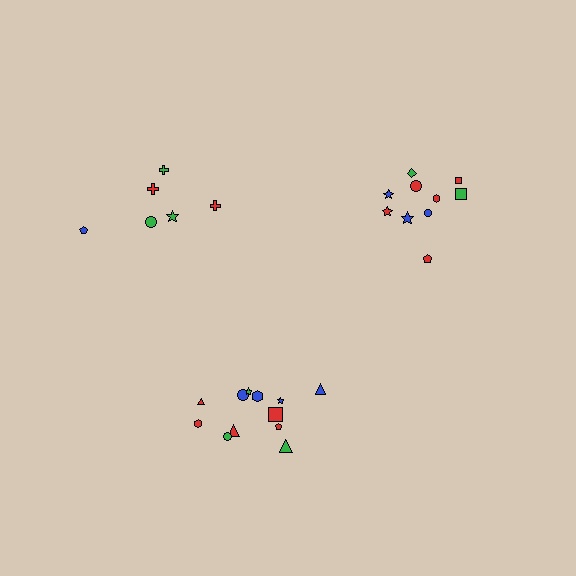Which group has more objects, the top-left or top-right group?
The top-right group.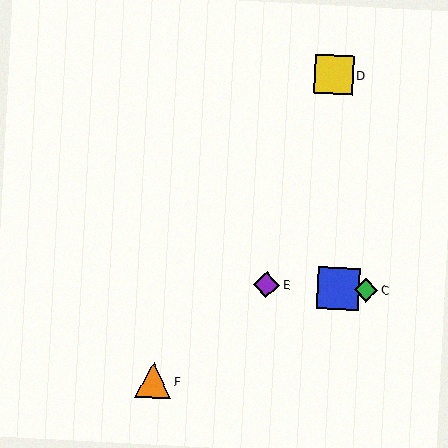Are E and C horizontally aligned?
Yes, both are at y≈285.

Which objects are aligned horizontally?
Objects A, B, C, E are aligned horizontally.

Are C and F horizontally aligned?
No, C is at y≈290 and F is at y≈380.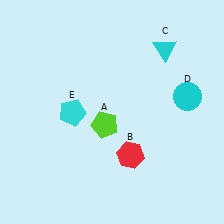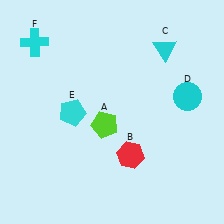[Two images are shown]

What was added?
A cyan cross (F) was added in Image 2.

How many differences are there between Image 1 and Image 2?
There is 1 difference between the two images.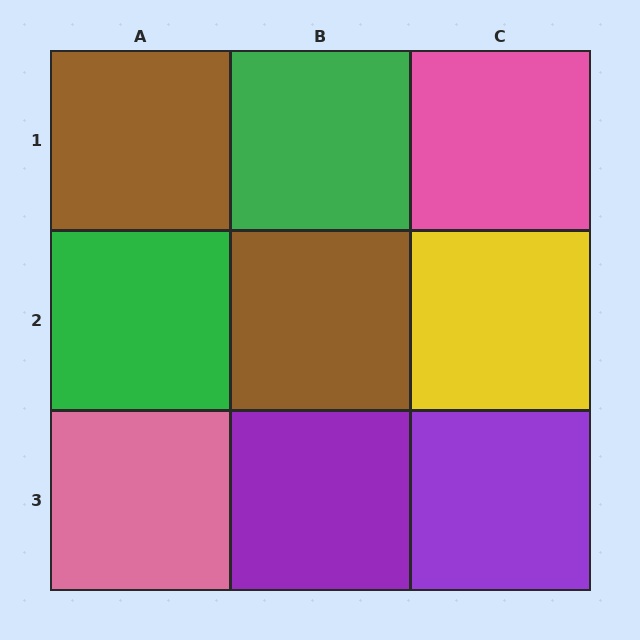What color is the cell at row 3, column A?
Pink.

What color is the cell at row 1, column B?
Green.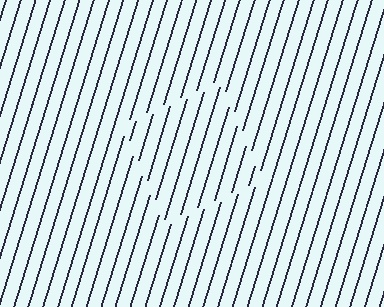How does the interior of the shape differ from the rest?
The interior of the shape contains the same grating, shifted by half a period — the contour is defined by the phase discontinuity where line-ends from the inner and outer gratings abut.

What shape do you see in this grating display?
An illusory square. The interior of the shape contains the same grating, shifted by half a period — the contour is defined by the phase discontinuity where line-ends from the inner and outer gratings abut.